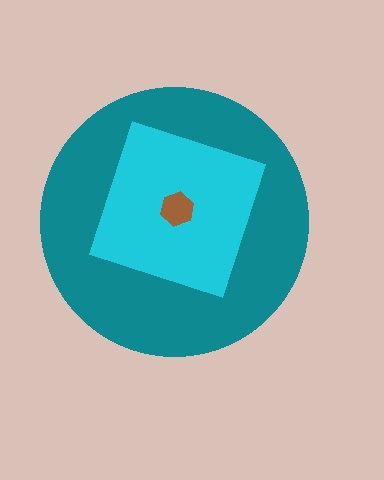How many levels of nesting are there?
3.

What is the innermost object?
The brown hexagon.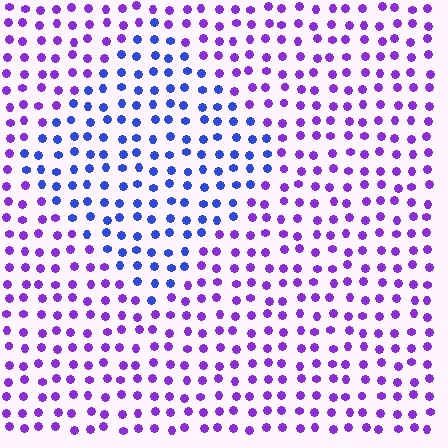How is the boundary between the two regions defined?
The boundary is defined purely by a slight shift in hue (about 43 degrees). Spacing, size, and orientation are identical on both sides.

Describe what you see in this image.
The image is filled with small purple elements in a uniform arrangement. A diamond-shaped region is visible where the elements are tinted to a slightly different hue, forming a subtle color boundary.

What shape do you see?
I see a diamond.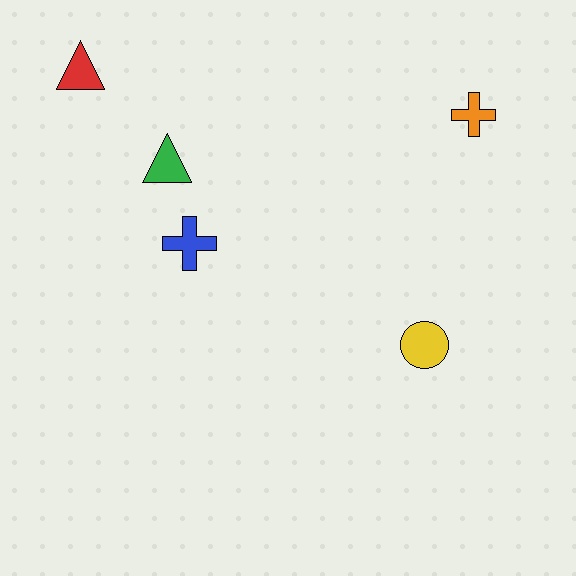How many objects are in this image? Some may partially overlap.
There are 5 objects.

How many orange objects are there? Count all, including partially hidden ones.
There is 1 orange object.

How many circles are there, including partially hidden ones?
There is 1 circle.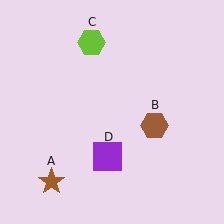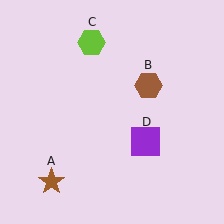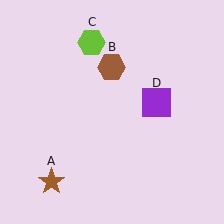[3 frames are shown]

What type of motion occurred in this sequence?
The brown hexagon (object B), purple square (object D) rotated counterclockwise around the center of the scene.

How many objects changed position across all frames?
2 objects changed position: brown hexagon (object B), purple square (object D).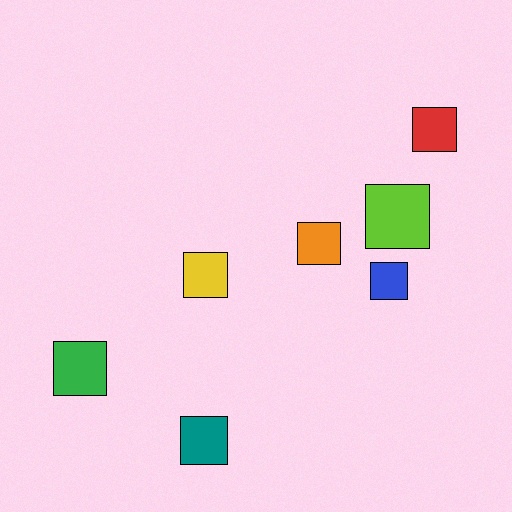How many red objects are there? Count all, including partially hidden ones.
There is 1 red object.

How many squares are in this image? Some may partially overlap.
There are 7 squares.